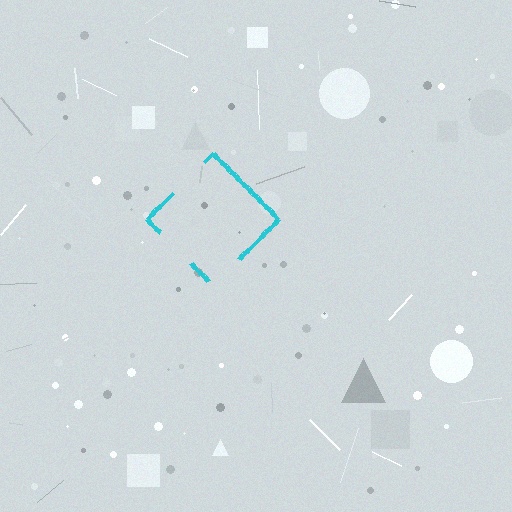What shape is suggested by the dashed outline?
The dashed outline suggests a diamond.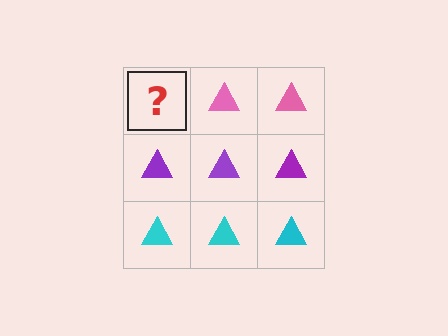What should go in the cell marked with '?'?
The missing cell should contain a pink triangle.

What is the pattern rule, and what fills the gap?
The rule is that each row has a consistent color. The gap should be filled with a pink triangle.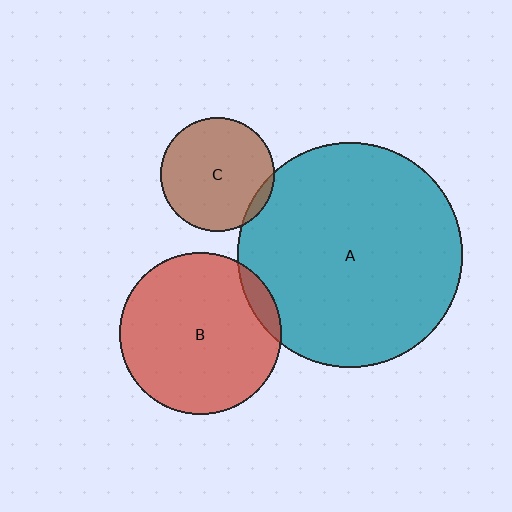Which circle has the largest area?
Circle A (teal).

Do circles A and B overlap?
Yes.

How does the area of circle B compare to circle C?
Approximately 2.0 times.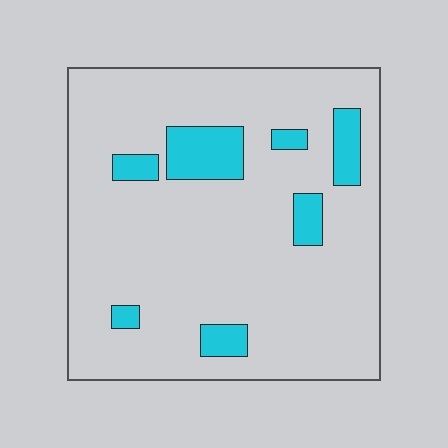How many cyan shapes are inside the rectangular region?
7.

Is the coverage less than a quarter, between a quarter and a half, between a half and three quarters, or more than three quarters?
Less than a quarter.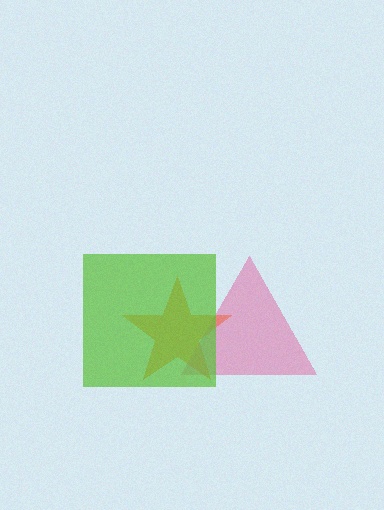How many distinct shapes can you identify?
There are 3 distinct shapes: an orange star, a pink triangle, a lime square.